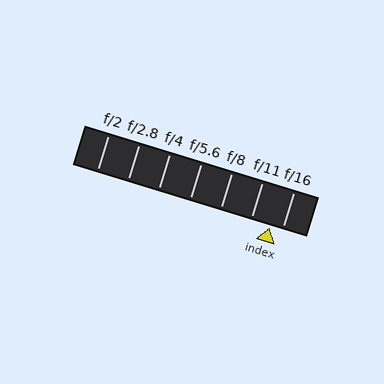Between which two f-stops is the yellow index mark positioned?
The index mark is between f/11 and f/16.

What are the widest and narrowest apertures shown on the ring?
The widest aperture shown is f/2 and the narrowest is f/16.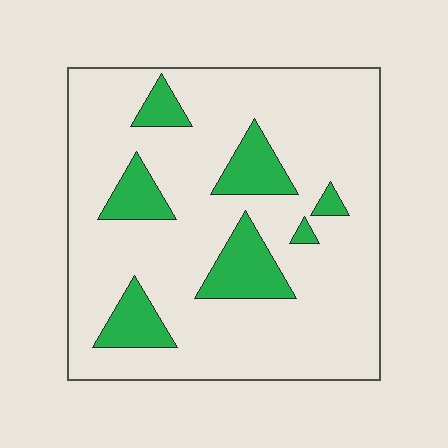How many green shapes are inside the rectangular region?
7.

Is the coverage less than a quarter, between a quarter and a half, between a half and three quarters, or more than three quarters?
Less than a quarter.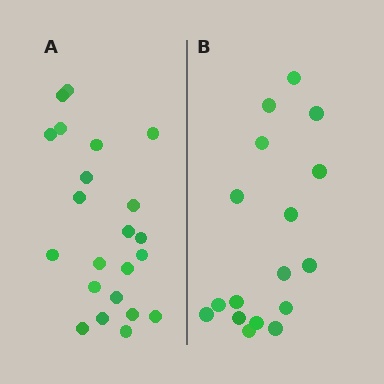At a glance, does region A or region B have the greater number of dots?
Region A (the left region) has more dots.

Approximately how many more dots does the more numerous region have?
Region A has about 5 more dots than region B.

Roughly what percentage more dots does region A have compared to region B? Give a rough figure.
About 30% more.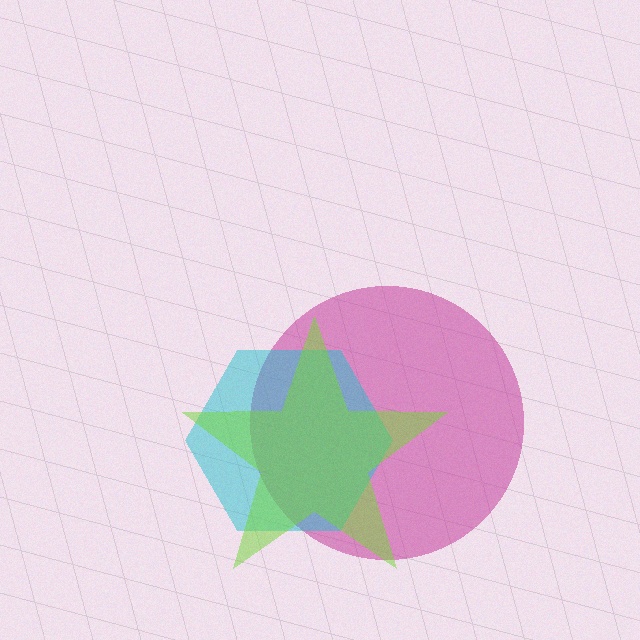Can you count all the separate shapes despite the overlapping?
Yes, there are 3 separate shapes.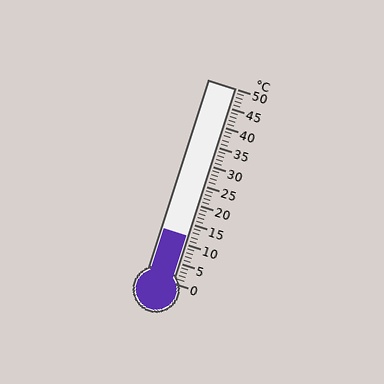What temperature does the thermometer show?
The thermometer shows approximately 12°C.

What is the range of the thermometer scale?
The thermometer scale ranges from 0°C to 50°C.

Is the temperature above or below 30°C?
The temperature is below 30°C.